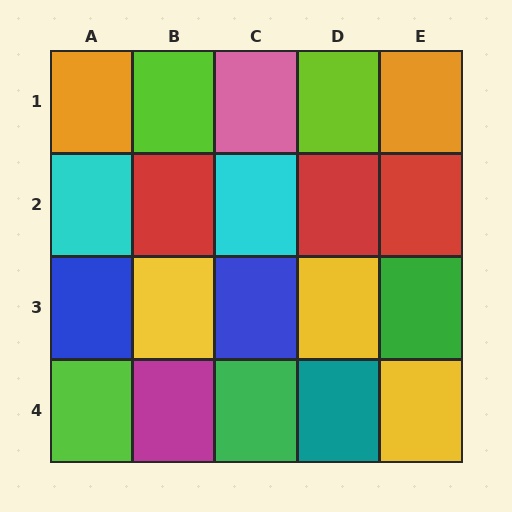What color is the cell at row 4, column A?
Lime.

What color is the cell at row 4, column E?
Yellow.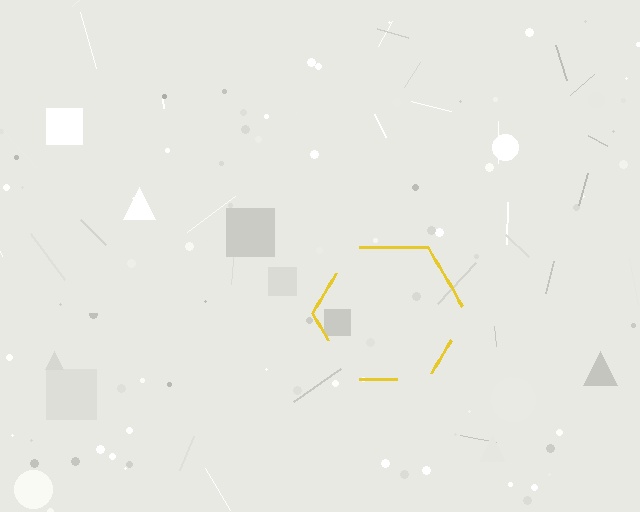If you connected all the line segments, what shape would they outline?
They would outline a hexagon.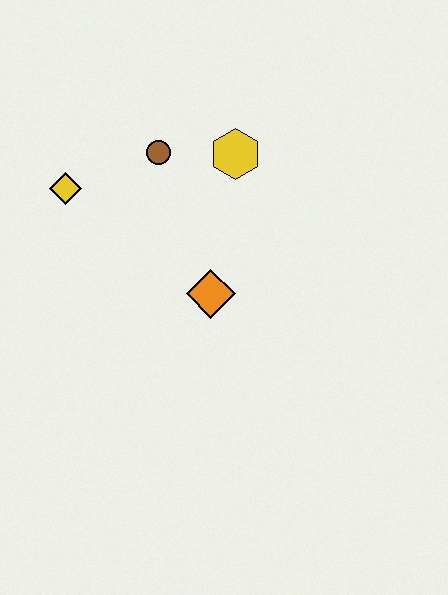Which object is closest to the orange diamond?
The yellow hexagon is closest to the orange diamond.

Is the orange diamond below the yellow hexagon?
Yes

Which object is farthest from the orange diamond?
The yellow diamond is farthest from the orange diamond.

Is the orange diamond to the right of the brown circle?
Yes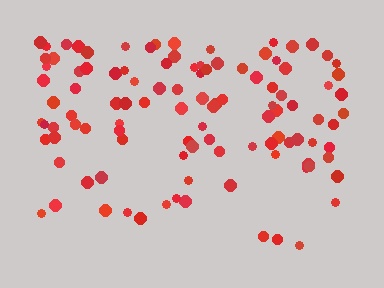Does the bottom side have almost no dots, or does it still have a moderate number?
Still a moderate number, just noticeably fewer than the top.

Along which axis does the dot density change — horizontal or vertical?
Vertical.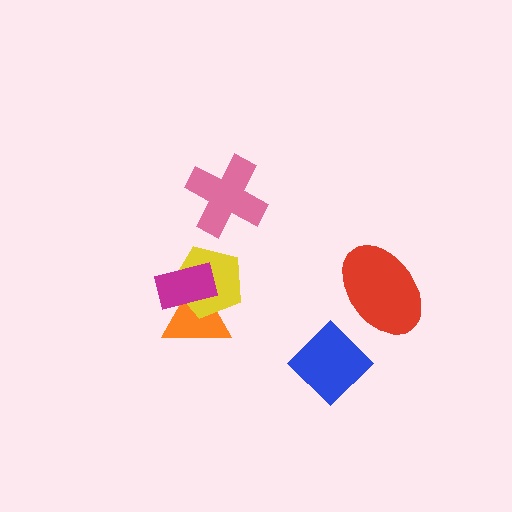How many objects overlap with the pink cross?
0 objects overlap with the pink cross.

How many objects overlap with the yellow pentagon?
2 objects overlap with the yellow pentagon.